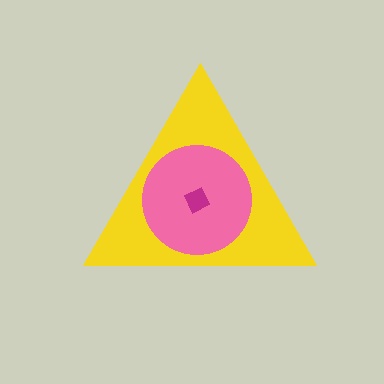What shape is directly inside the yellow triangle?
The pink circle.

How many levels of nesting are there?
3.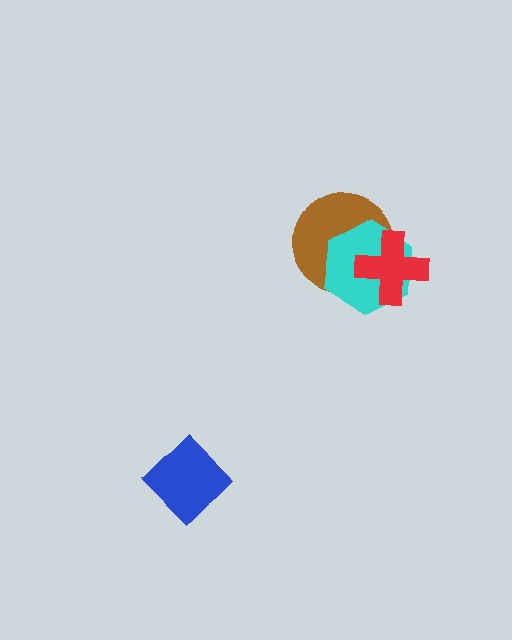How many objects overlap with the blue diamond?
0 objects overlap with the blue diamond.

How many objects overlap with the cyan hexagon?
2 objects overlap with the cyan hexagon.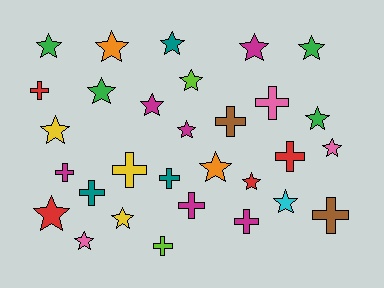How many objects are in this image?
There are 30 objects.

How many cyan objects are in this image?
There is 1 cyan object.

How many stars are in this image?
There are 18 stars.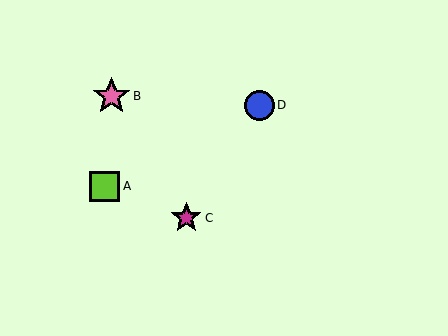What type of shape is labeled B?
Shape B is a pink star.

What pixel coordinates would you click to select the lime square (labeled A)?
Click at (105, 186) to select the lime square A.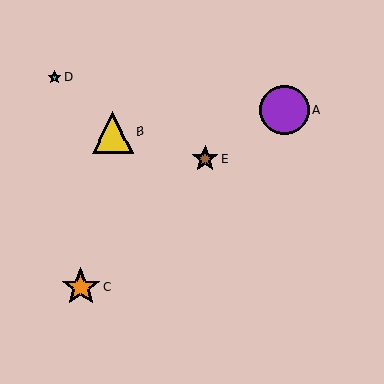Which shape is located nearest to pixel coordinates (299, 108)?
The purple circle (labeled A) at (285, 110) is nearest to that location.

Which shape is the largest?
The purple circle (labeled A) is the largest.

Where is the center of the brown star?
The center of the brown star is at (205, 159).